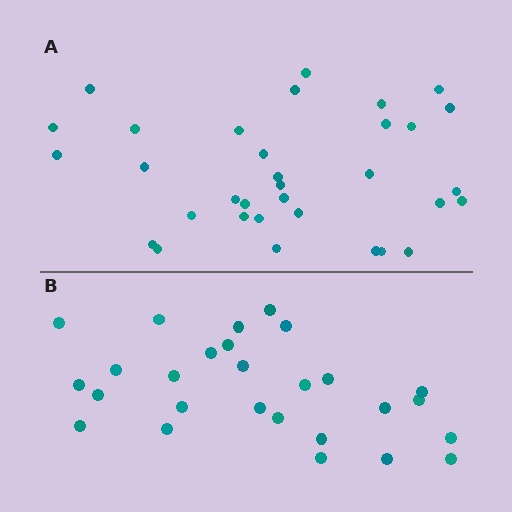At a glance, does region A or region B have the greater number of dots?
Region A (the top region) has more dots.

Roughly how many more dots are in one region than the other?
Region A has about 6 more dots than region B.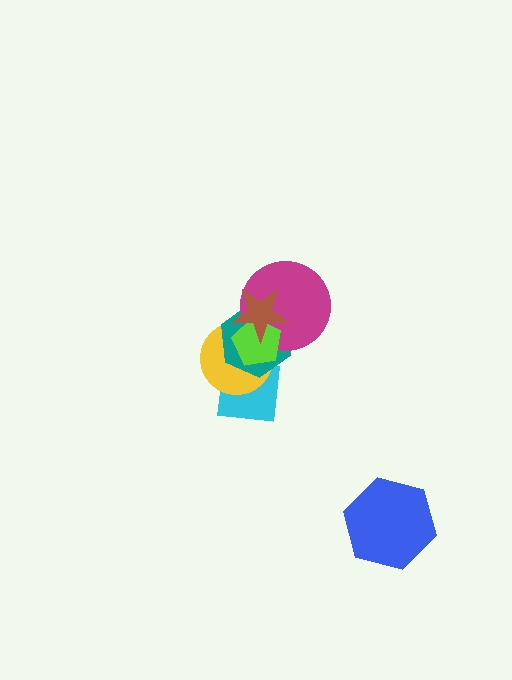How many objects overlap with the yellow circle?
5 objects overlap with the yellow circle.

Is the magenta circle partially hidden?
Yes, it is partially covered by another shape.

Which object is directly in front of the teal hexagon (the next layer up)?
The magenta circle is directly in front of the teal hexagon.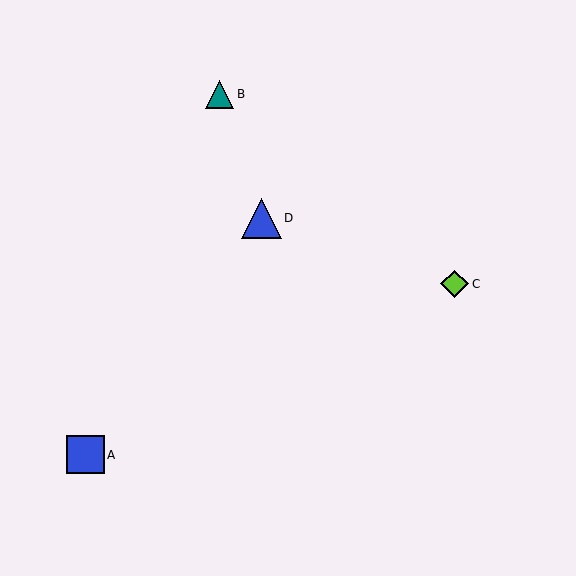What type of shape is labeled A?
Shape A is a blue square.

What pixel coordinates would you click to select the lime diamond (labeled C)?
Click at (455, 284) to select the lime diamond C.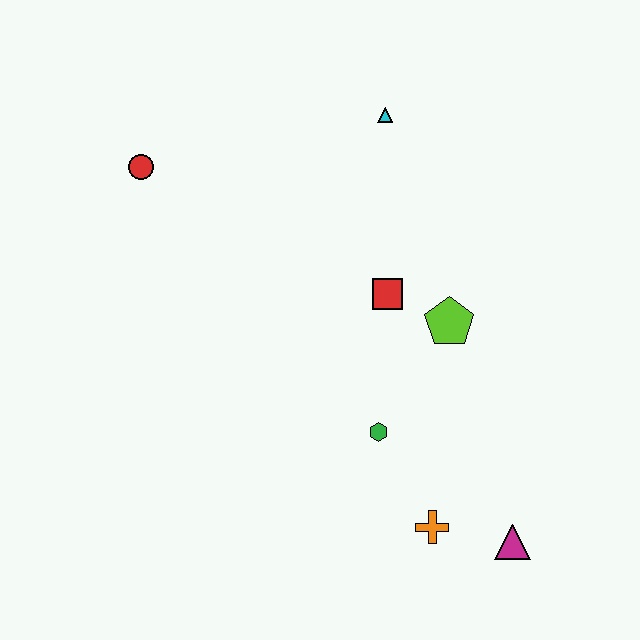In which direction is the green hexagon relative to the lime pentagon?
The green hexagon is below the lime pentagon.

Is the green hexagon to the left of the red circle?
No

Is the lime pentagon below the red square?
Yes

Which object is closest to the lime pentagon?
The red square is closest to the lime pentagon.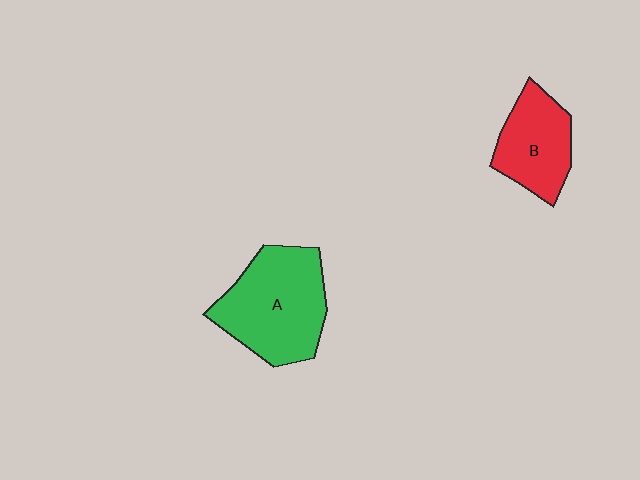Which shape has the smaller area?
Shape B (red).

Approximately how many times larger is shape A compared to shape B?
Approximately 1.6 times.